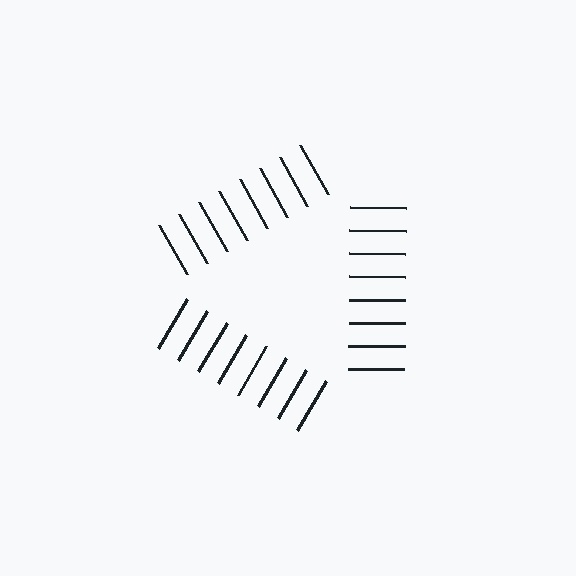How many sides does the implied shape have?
3 sides — the line-ends trace a triangle.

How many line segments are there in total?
24 — 8 along each of the 3 edges.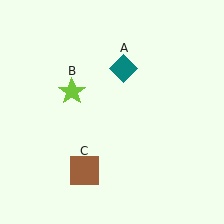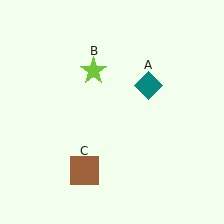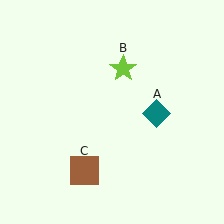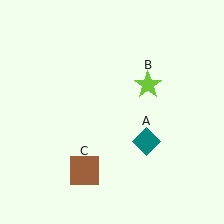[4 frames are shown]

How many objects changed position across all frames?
2 objects changed position: teal diamond (object A), lime star (object B).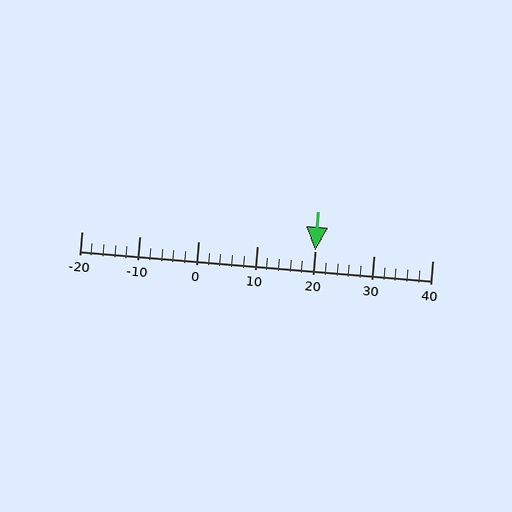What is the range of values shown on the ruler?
The ruler shows values from -20 to 40.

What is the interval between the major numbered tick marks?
The major tick marks are spaced 10 units apart.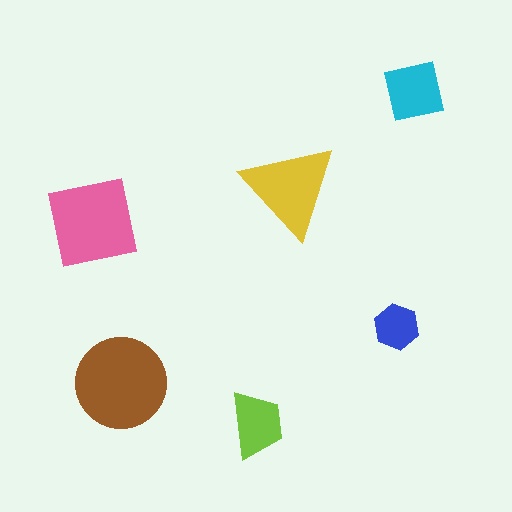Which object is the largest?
The brown circle.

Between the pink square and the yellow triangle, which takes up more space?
The pink square.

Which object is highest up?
The cyan square is topmost.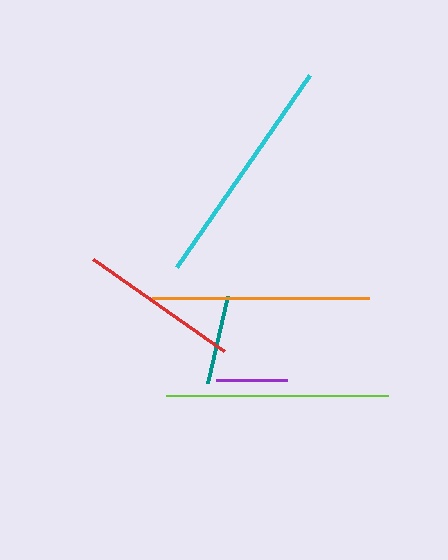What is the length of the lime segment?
The lime segment is approximately 221 pixels long.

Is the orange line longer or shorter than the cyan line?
The cyan line is longer than the orange line.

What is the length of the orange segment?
The orange segment is approximately 217 pixels long.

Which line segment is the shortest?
The purple line is the shortest at approximately 71 pixels.